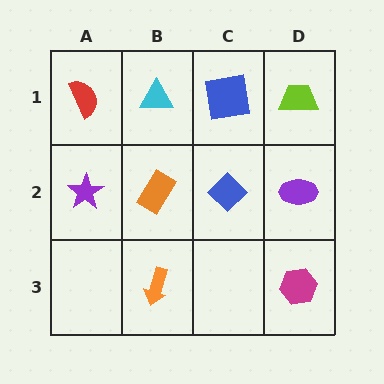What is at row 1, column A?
A red semicircle.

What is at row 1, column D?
A lime trapezoid.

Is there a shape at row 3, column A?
No, that cell is empty.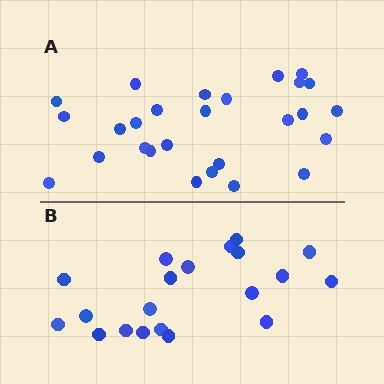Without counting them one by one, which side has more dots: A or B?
Region A (the top region) has more dots.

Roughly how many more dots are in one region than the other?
Region A has roughly 8 or so more dots than region B.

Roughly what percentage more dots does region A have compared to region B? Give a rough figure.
About 35% more.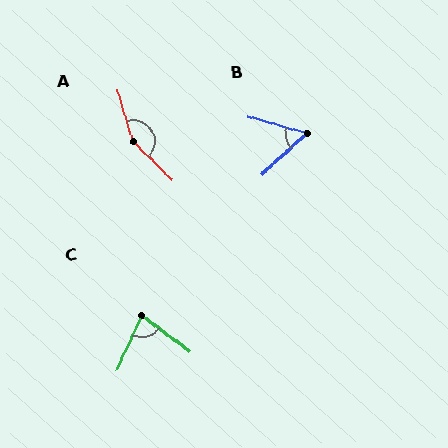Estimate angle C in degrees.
Approximately 78 degrees.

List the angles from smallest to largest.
B (58°), C (78°), A (151°).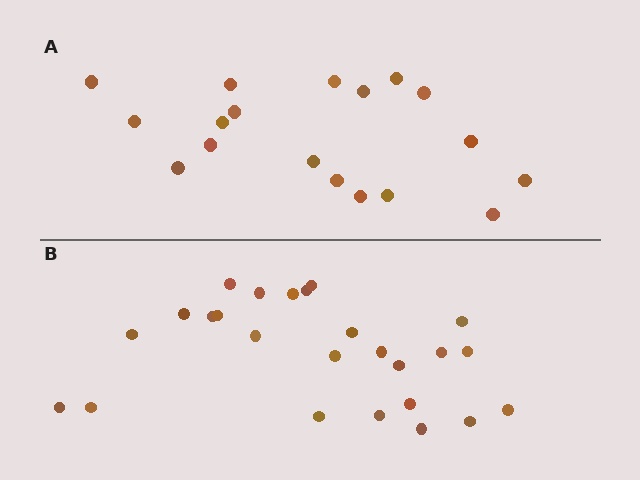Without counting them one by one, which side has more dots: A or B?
Region B (the bottom region) has more dots.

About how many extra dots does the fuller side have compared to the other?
Region B has roughly 8 or so more dots than region A.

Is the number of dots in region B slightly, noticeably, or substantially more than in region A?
Region B has noticeably more, but not dramatically so. The ratio is roughly 1.4 to 1.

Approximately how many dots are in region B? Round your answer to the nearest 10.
About 20 dots. (The exact count is 25, which rounds to 20.)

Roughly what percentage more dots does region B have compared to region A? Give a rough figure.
About 40% more.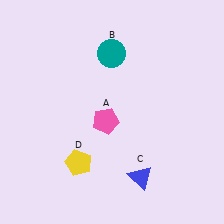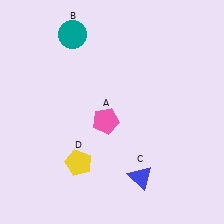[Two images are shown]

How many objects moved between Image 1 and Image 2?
1 object moved between the two images.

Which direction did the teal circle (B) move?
The teal circle (B) moved left.